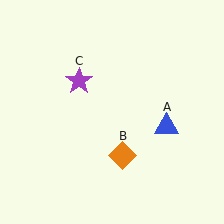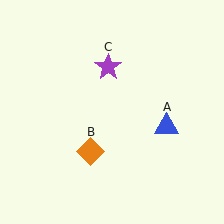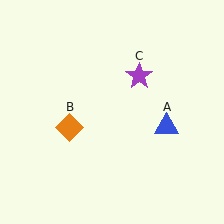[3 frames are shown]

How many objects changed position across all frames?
2 objects changed position: orange diamond (object B), purple star (object C).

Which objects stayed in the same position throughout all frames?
Blue triangle (object A) remained stationary.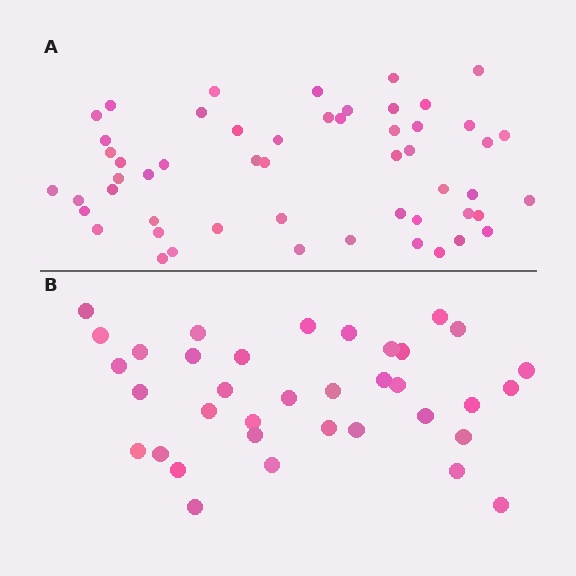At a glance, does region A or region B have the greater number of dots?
Region A (the top region) has more dots.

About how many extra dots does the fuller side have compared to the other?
Region A has approximately 15 more dots than region B.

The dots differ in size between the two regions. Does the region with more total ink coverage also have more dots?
No. Region B has more total ink coverage because its dots are larger, but region A actually contains more individual dots. Total area can be misleading — the number of items is what matters here.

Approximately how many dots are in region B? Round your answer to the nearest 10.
About 40 dots. (The exact count is 36, which rounds to 40.)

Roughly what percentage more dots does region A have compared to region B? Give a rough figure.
About 45% more.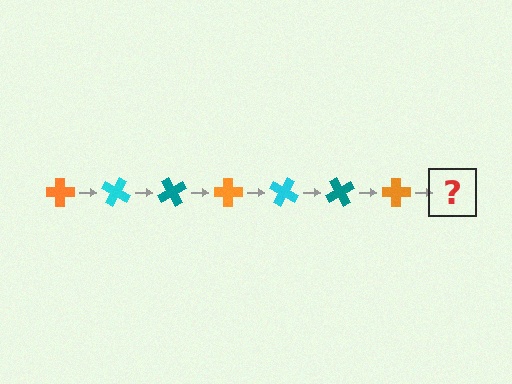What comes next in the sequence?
The next element should be a cyan cross, rotated 210 degrees from the start.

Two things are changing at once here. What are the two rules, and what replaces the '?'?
The two rules are that it rotates 30 degrees each step and the color cycles through orange, cyan, and teal. The '?' should be a cyan cross, rotated 210 degrees from the start.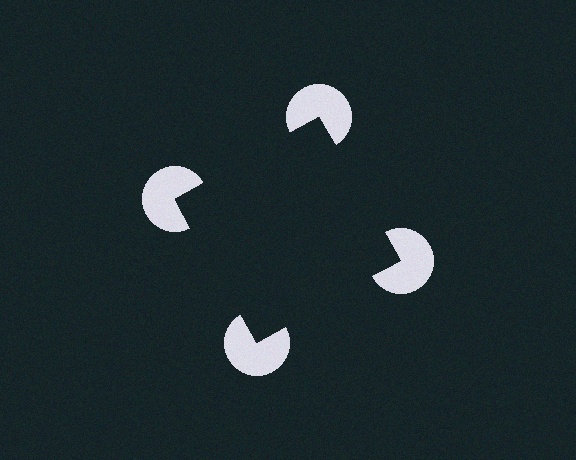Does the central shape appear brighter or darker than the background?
It typically appears slightly darker than the background, even though no actual brightness change is drawn.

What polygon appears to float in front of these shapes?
An illusory square — its edges are inferred from the aligned wedge cuts in the pac-man discs, not physically drawn.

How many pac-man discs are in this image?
There are 4 — one at each vertex of the illusory square.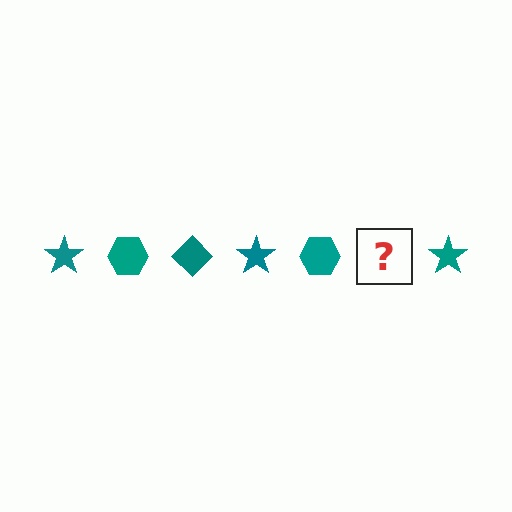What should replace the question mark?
The question mark should be replaced with a teal diamond.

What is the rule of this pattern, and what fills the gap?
The rule is that the pattern cycles through star, hexagon, diamond shapes in teal. The gap should be filled with a teal diamond.